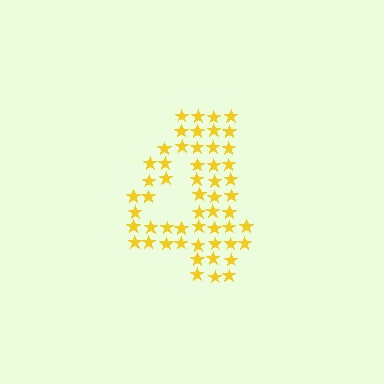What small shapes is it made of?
It is made of small stars.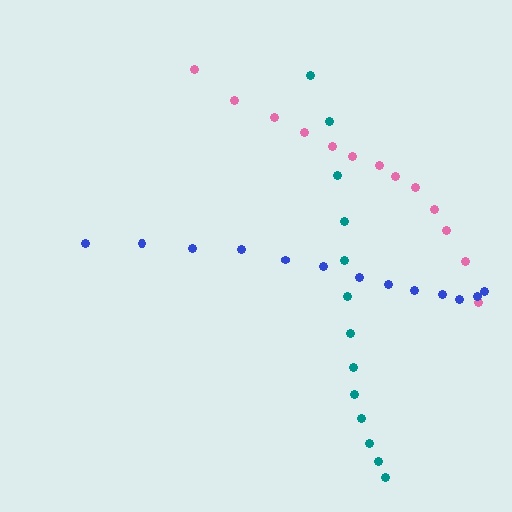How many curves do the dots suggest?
There are 3 distinct paths.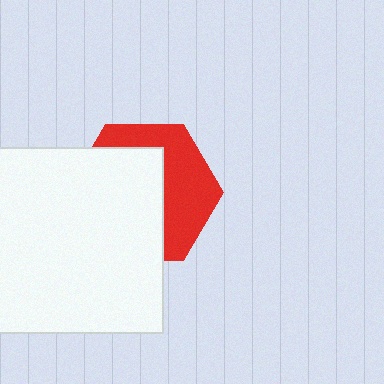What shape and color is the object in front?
The object in front is a white square.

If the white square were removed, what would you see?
You would see the complete red hexagon.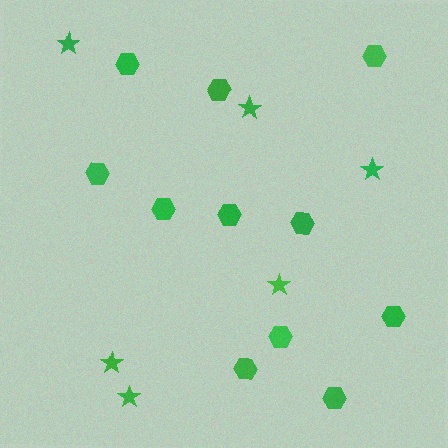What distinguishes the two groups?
There are 2 groups: one group of stars (6) and one group of hexagons (11).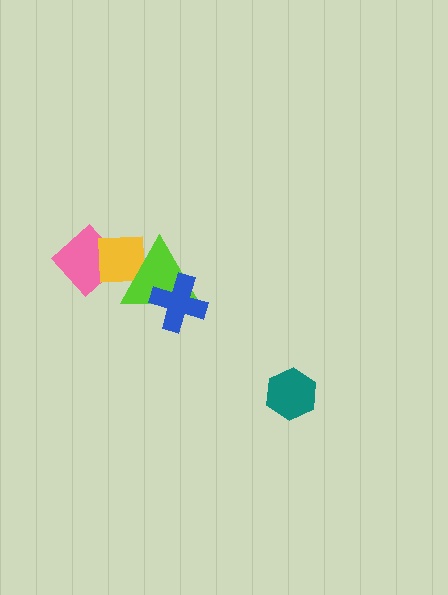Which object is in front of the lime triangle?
The blue cross is in front of the lime triangle.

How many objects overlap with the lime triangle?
2 objects overlap with the lime triangle.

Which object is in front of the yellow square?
The lime triangle is in front of the yellow square.